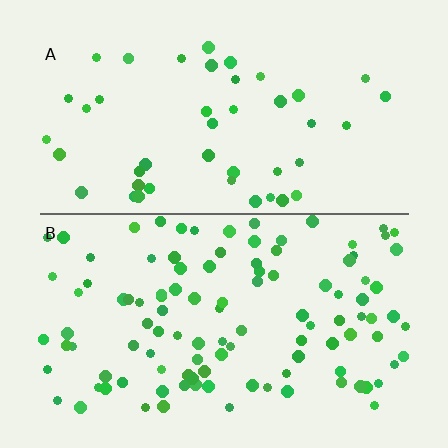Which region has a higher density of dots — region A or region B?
B (the bottom).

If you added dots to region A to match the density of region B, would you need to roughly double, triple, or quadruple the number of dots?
Approximately double.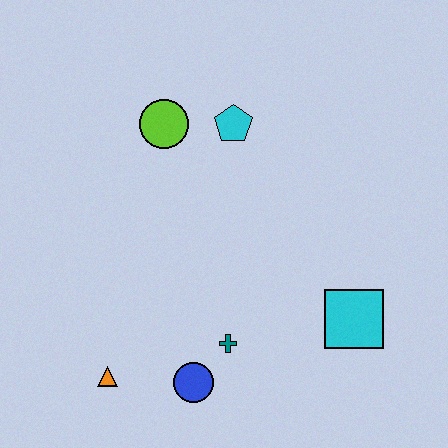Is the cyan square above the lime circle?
No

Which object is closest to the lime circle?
The cyan pentagon is closest to the lime circle.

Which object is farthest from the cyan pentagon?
The orange triangle is farthest from the cyan pentagon.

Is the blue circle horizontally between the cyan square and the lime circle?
Yes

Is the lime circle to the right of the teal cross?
No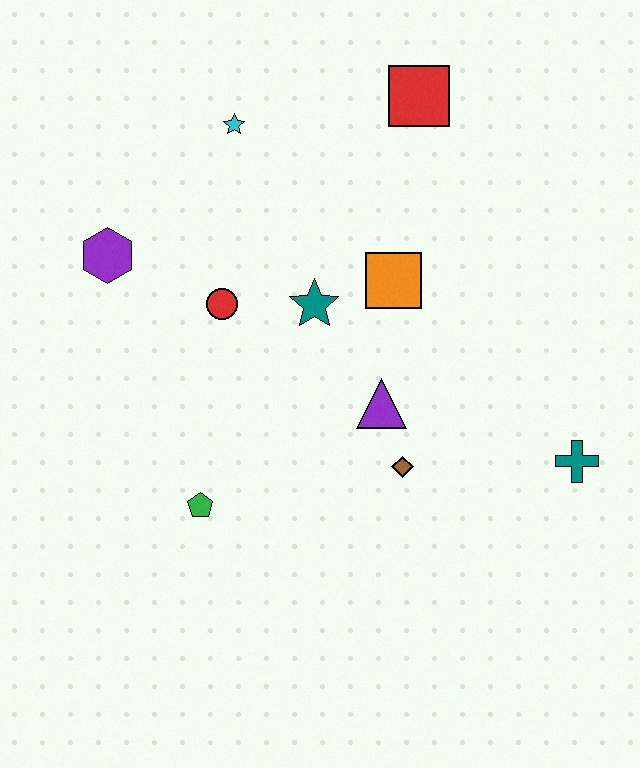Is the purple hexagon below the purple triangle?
No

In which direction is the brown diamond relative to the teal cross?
The brown diamond is to the left of the teal cross.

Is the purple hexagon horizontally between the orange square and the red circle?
No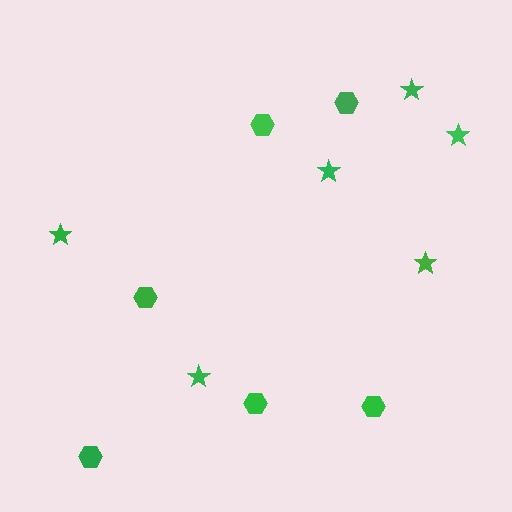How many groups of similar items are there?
There are 2 groups: one group of stars (6) and one group of hexagons (6).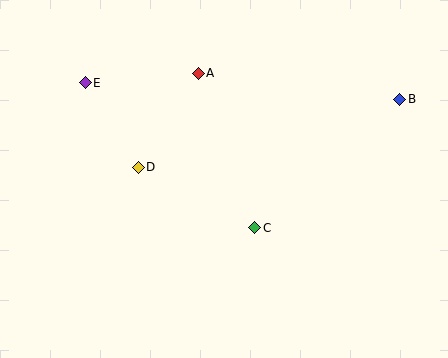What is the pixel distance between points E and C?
The distance between E and C is 223 pixels.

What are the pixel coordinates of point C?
Point C is at (255, 228).